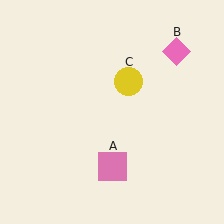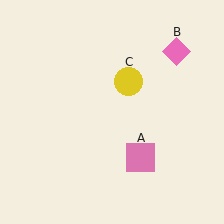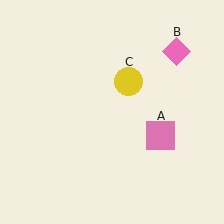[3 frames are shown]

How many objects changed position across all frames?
1 object changed position: pink square (object A).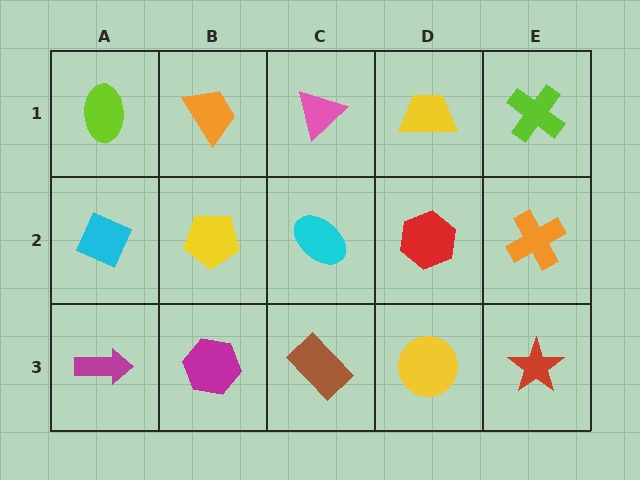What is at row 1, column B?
An orange trapezoid.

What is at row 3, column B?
A magenta hexagon.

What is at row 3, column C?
A brown rectangle.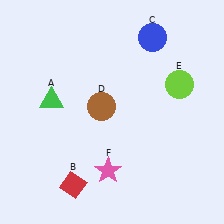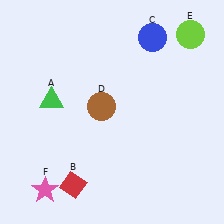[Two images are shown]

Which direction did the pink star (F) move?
The pink star (F) moved left.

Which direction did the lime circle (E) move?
The lime circle (E) moved up.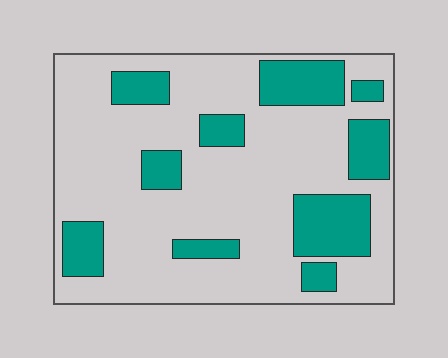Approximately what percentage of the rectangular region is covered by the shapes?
Approximately 25%.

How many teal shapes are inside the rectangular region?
10.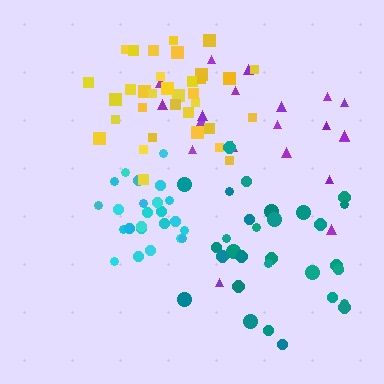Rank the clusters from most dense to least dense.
cyan, yellow, teal, purple.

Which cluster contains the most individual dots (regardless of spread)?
Yellow (34).